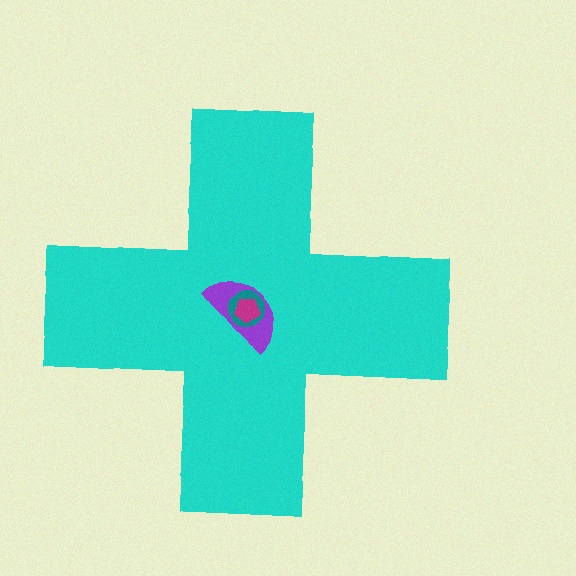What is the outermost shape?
The cyan cross.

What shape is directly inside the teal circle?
The magenta pentagon.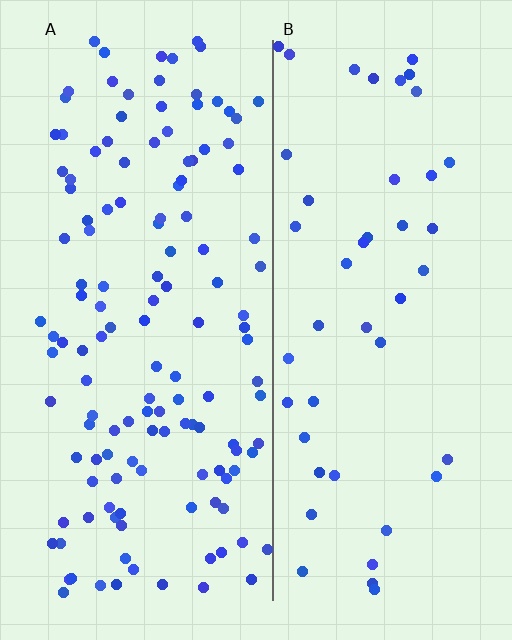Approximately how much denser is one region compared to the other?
Approximately 2.9× — region A over region B.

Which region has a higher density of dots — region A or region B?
A (the left).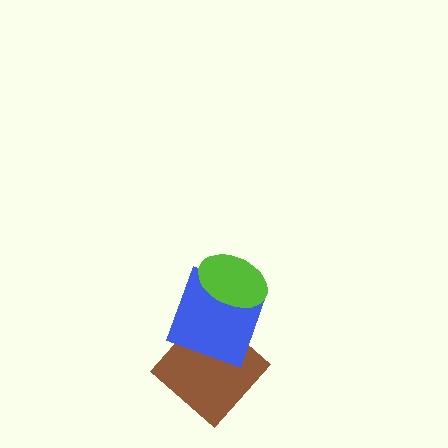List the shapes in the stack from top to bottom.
From top to bottom: the lime ellipse, the blue square, the brown diamond.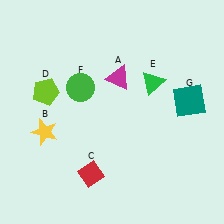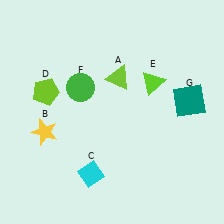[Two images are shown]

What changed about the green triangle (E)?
In Image 1, E is green. In Image 2, it changed to lime.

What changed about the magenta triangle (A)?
In Image 1, A is magenta. In Image 2, it changed to lime.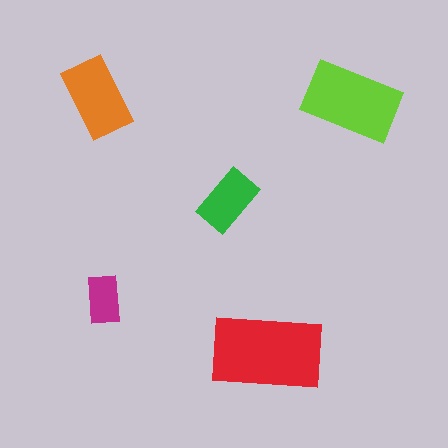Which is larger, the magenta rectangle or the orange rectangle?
The orange one.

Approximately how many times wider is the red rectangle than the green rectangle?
About 2 times wider.